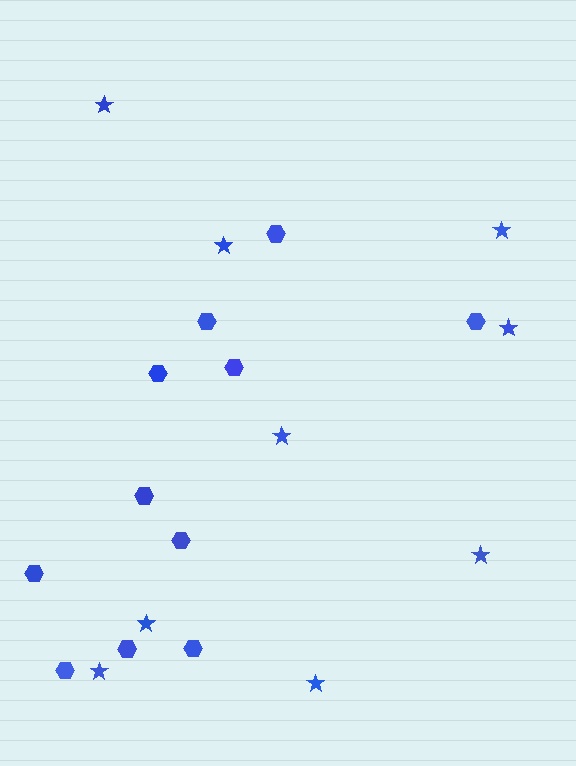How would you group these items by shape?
There are 2 groups: one group of hexagons (11) and one group of stars (9).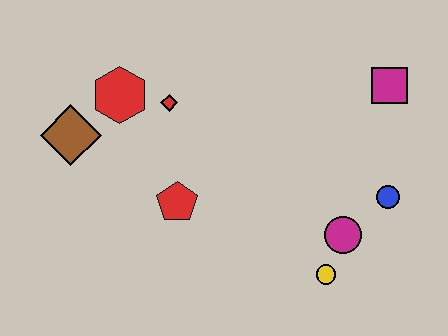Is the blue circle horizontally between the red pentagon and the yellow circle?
No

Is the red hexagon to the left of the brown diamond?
No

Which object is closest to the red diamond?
The red hexagon is closest to the red diamond.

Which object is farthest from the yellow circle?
The brown diamond is farthest from the yellow circle.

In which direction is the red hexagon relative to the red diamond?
The red hexagon is to the left of the red diamond.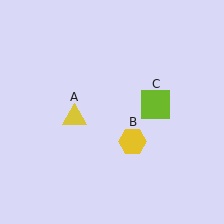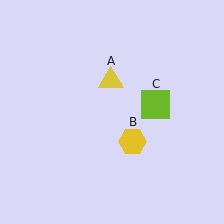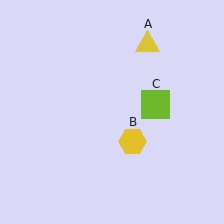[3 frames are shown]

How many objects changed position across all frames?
1 object changed position: yellow triangle (object A).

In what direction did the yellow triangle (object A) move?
The yellow triangle (object A) moved up and to the right.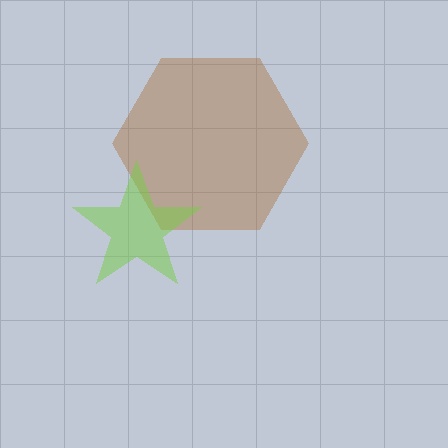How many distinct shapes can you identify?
There are 2 distinct shapes: a brown hexagon, a lime star.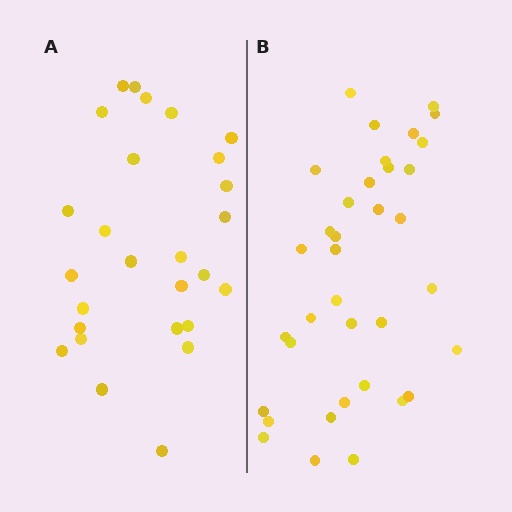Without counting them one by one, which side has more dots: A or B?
Region B (the right region) has more dots.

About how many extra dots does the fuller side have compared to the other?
Region B has roughly 8 or so more dots than region A.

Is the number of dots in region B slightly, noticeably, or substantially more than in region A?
Region B has noticeably more, but not dramatically so. The ratio is roughly 1.3 to 1.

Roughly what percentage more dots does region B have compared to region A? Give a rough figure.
About 35% more.